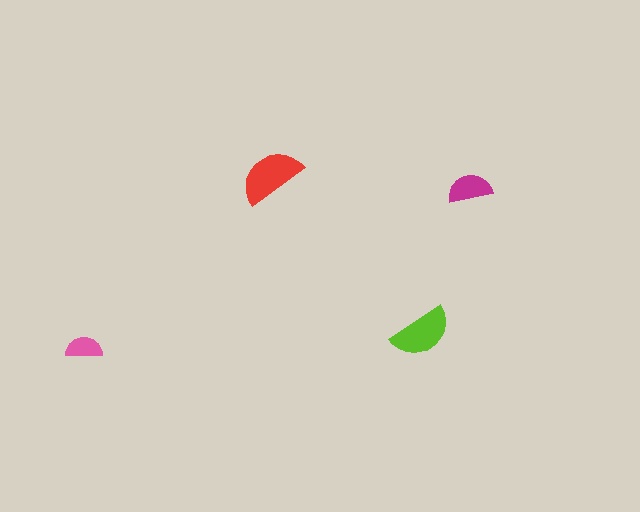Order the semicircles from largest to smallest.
the red one, the lime one, the magenta one, the pink one.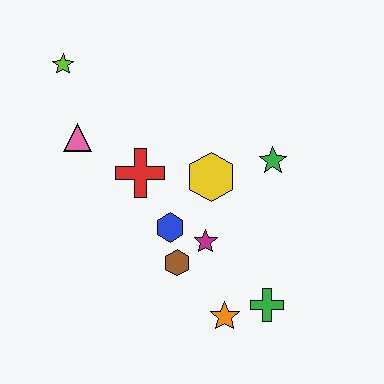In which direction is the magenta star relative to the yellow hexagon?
The magenta star is below the yellow hexagon.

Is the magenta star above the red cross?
No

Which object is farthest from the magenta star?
The lime star is farthest from the magenta star.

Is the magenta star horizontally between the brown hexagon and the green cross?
Yes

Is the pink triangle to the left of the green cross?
Yes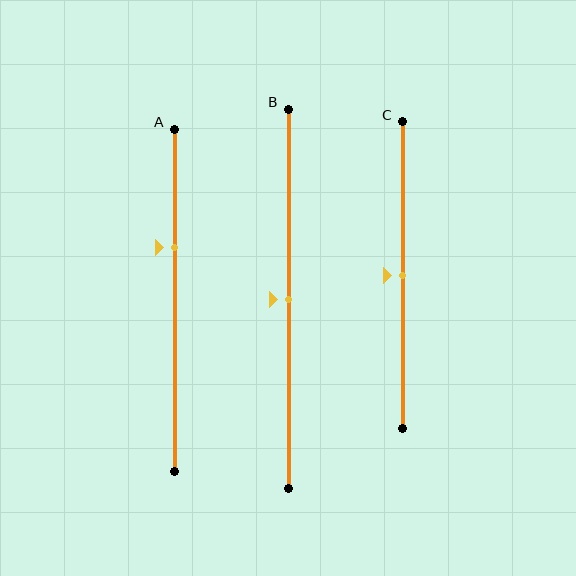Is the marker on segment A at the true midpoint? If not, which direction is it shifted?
No, the marker on segment A is shifted upward by about 16% of the segment length.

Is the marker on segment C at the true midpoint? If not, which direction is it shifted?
Yes, the marker on segment C is at the true midpoint.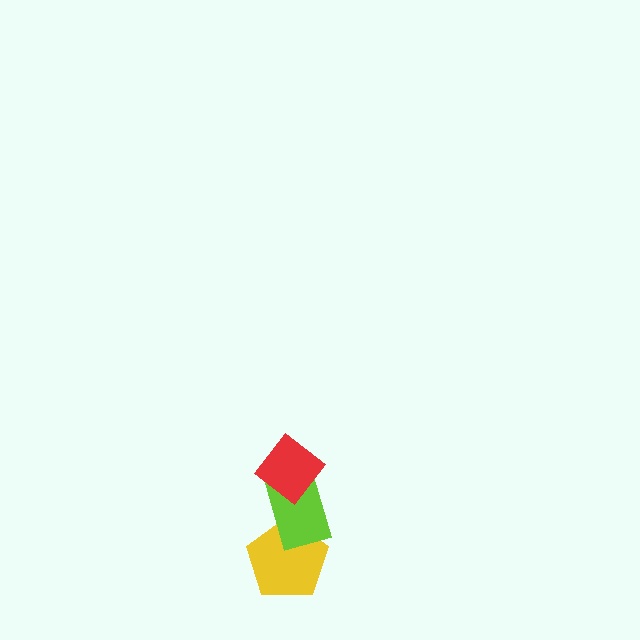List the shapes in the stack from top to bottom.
From top to bottom: the red diamond, the lime rectangle, the yellow pentagon.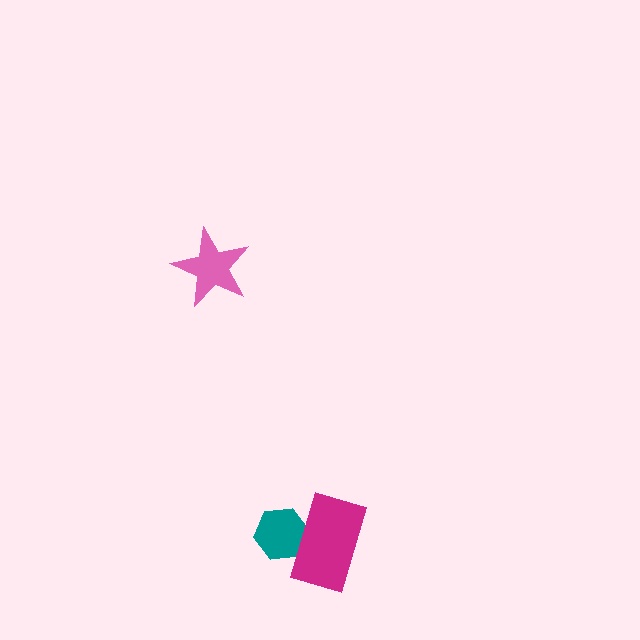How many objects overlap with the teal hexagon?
1 object overlaps with the teal hexagon.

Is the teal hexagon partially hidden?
Yes, it is partially covered by another shape.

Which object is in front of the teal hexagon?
The magenta rectangle is in front of the teal hexagon.